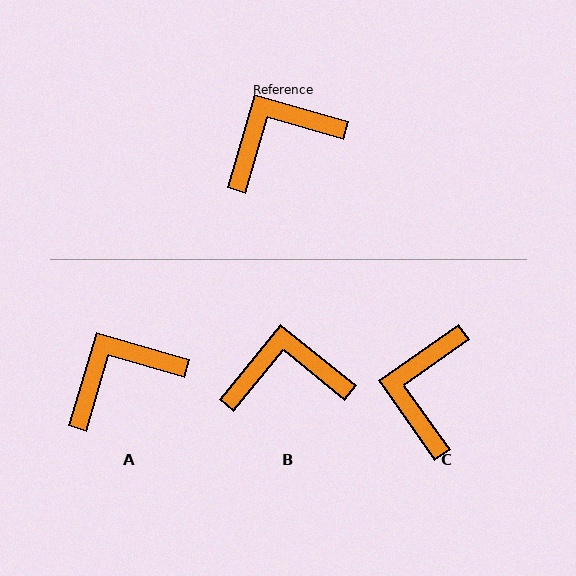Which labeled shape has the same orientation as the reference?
A.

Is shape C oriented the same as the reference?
No, it is off by about 51 degrees.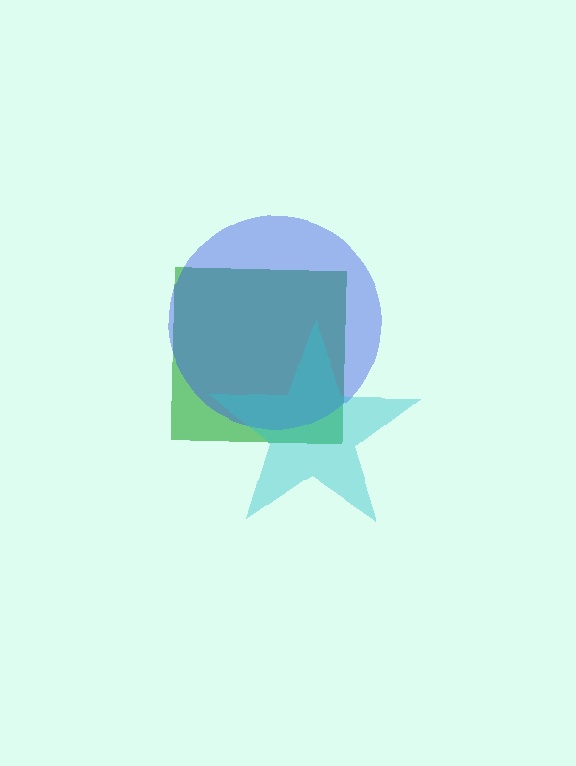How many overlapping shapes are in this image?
There are 3 overlapping shapes in the image.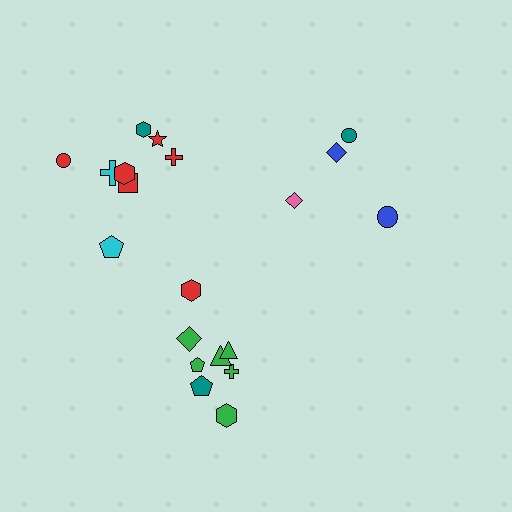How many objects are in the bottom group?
There are 8 objects.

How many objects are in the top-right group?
There are 4 objects.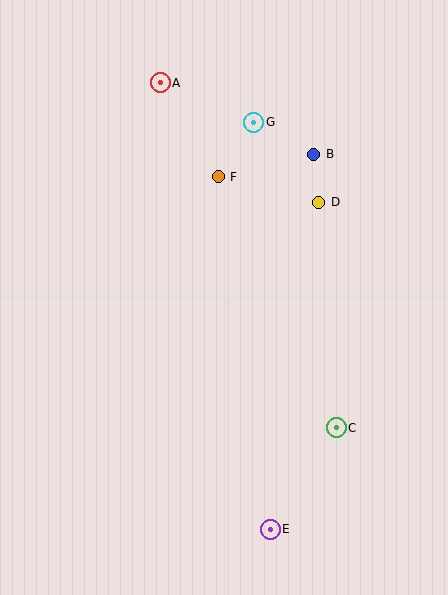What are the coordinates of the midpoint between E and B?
The midpoint between E and B is at (292, 342).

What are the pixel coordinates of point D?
Point D is at (319, 202).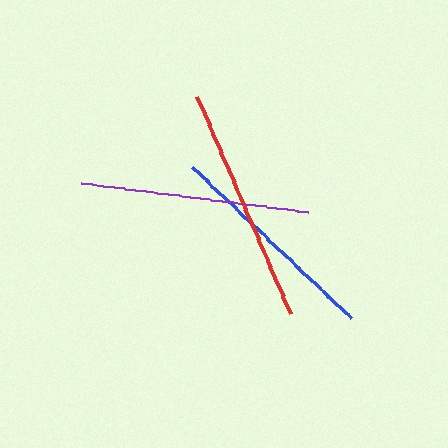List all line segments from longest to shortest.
From longest to shortest: red, purple, blue.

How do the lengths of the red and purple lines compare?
The red and purple lines are approximately the same length.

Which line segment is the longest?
The red line is the longest at approximately 237 pixels.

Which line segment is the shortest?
The blue line is the shortest at approximately 220 pixels.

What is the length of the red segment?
The red segment is approximately 237 pixels long.